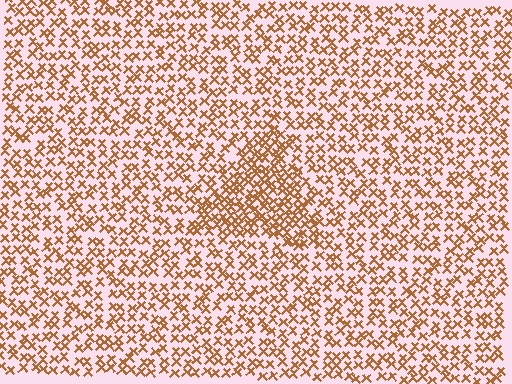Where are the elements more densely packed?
The elements are more densely packed inside the triangle boundary.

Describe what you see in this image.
The image contains small brown elements arranged at two different densities. A triangle-shaped region is visible where the elements are more densely packed than the surrounding area.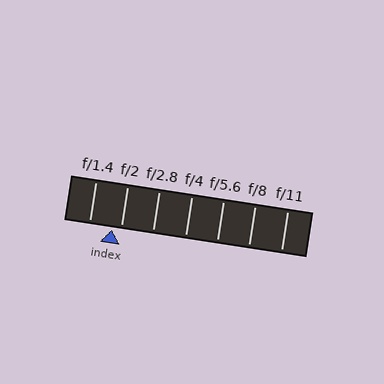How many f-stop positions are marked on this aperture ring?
There are 7 f-stop positions marked.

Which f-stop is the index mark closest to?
The index mark is closest to f/2.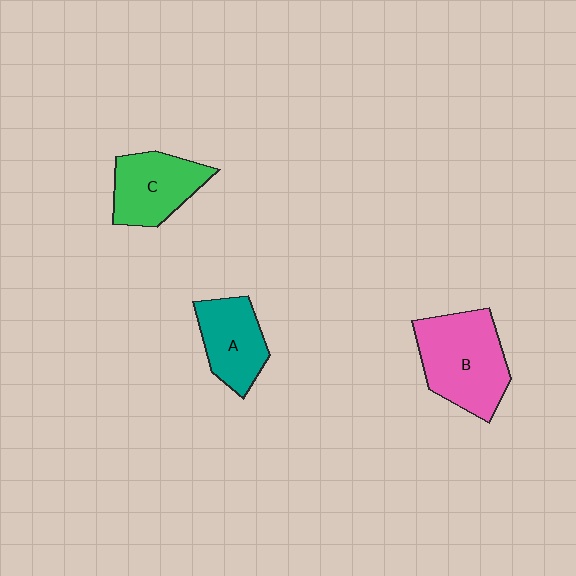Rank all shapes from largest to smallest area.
From largest to smallest: B (pink), C (green), A (teal).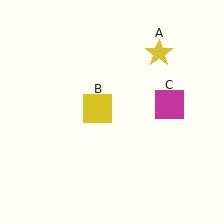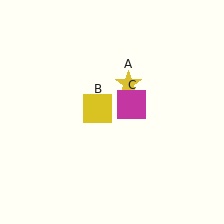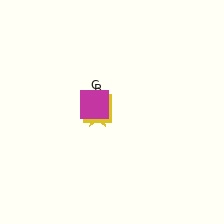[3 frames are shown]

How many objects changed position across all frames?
2 objects changed position: yellow star (object A), magenta square (object C).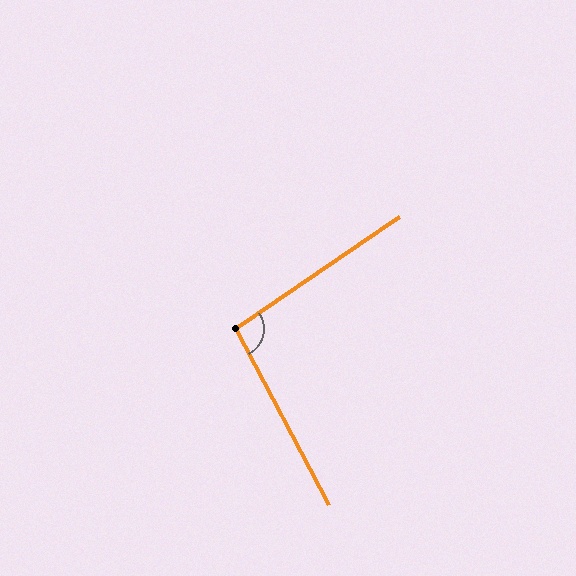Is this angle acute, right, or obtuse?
It is obtuse.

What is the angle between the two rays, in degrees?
Approximately 97 degrees.